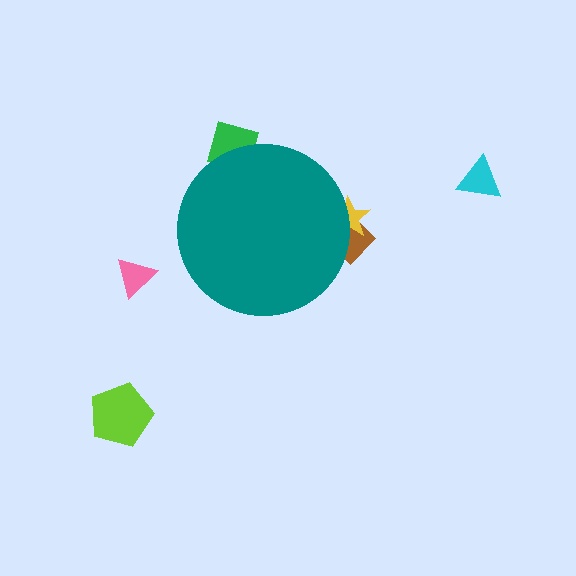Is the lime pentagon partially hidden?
No, the lime pentagon is fully visible.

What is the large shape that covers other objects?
A teal circle.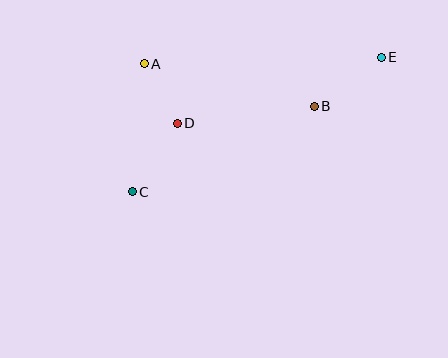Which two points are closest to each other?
Points A and D are closest to each other.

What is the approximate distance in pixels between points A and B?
The distance between A and B is approximately 175 pixels.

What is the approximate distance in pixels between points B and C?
The distance between B and C is approximately 201 pixels.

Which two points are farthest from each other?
Points C and E are farthest from each other.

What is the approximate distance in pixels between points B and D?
The distance between B and D is approximately 138 pixels.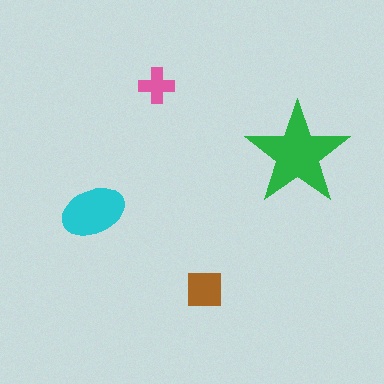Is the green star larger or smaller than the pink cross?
Larger.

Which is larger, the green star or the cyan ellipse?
The green star.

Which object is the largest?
The green star.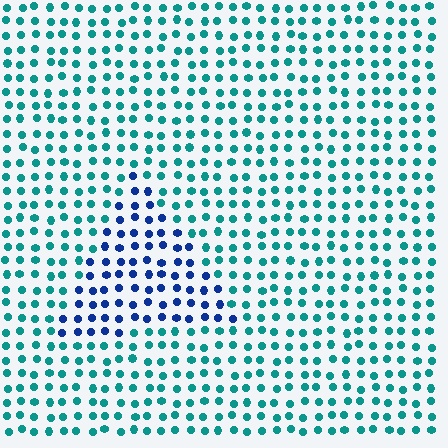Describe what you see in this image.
The image is filled with small teal elements in a uniform arrangement. A triangle-shaped region is visible where the elements are tinted to a slightly different hue, forming a subtle color boundary.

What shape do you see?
I see a triangle.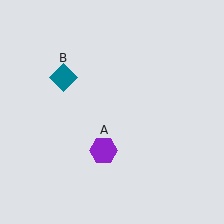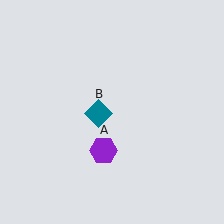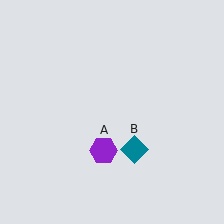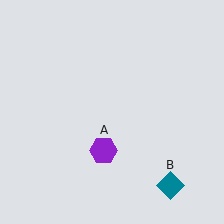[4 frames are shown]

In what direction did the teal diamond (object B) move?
The teal diamond (object B) moved down and to the right.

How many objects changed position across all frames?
1 object changed position: teal diamond (object B).